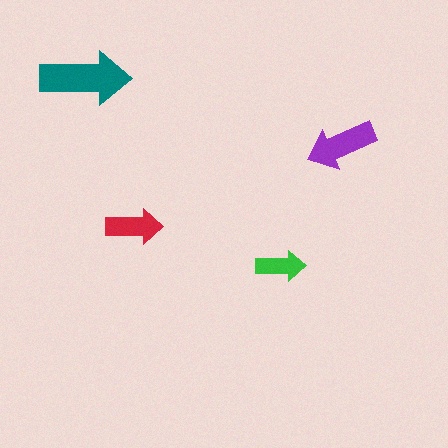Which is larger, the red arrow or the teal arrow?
The teal one.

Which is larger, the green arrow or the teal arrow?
The teal one.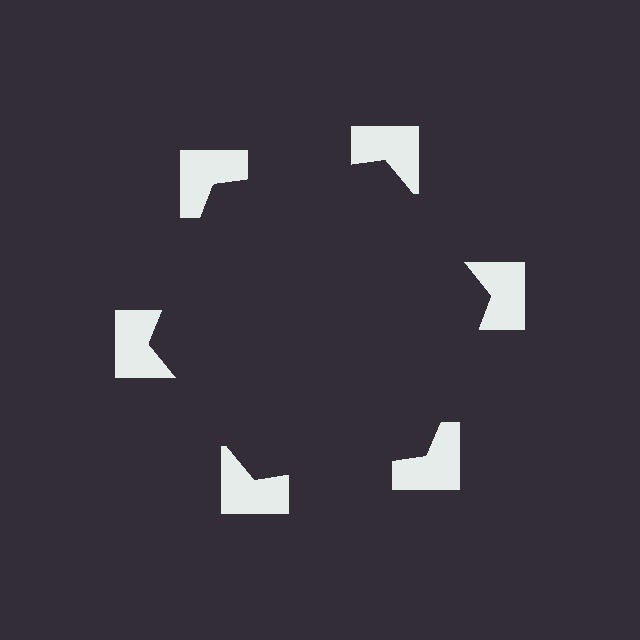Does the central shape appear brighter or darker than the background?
It typically appears slightly darker than the background, even though no actual brightness change is drawn.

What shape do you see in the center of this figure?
An illusory hexagon — its edges are inferred from the aligned wedge cuts in the notched squares, not physically drawn.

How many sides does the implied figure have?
6 sides.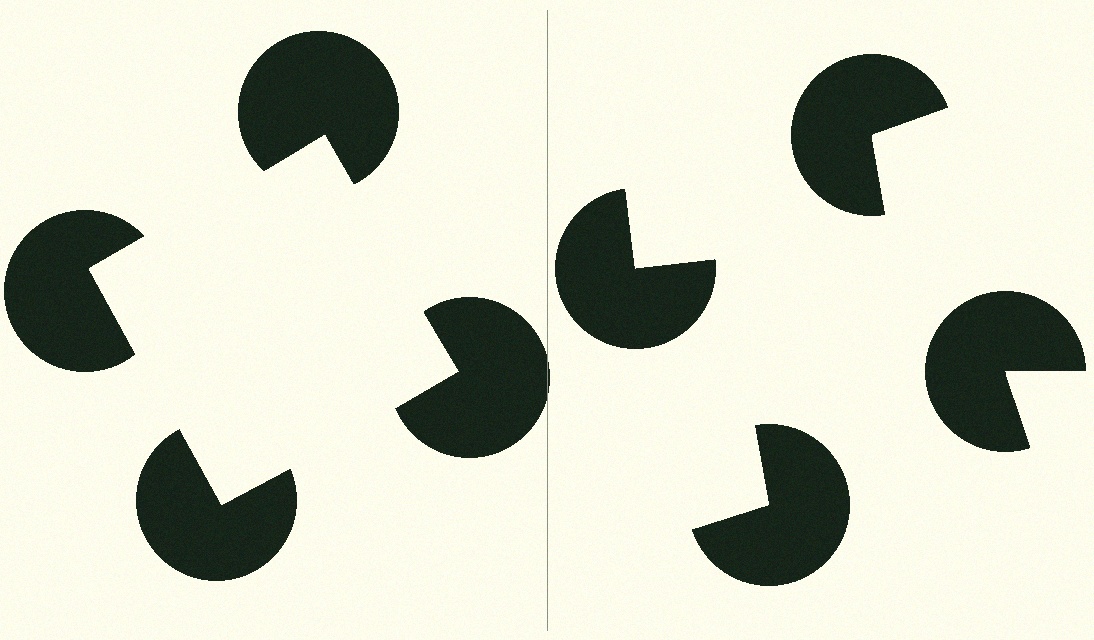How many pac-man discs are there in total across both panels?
8 — 4 on each side.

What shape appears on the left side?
An illusory square.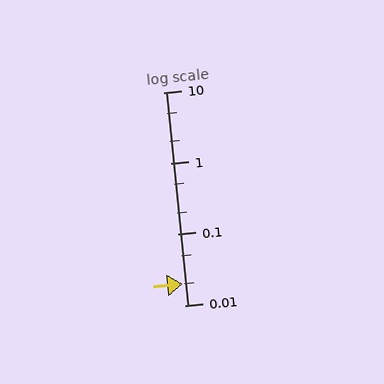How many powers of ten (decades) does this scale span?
The scale spans 3 decades, from 0.01 to 10.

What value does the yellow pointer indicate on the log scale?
The pointer indicates approximately 0.02.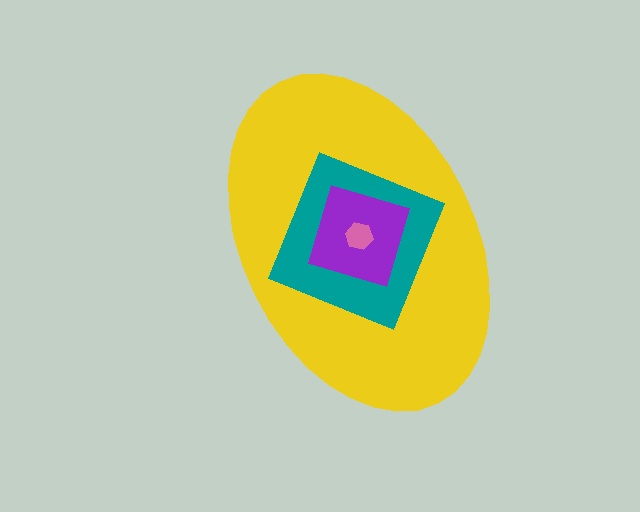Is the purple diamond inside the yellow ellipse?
Yes.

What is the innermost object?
The pink hexagon.